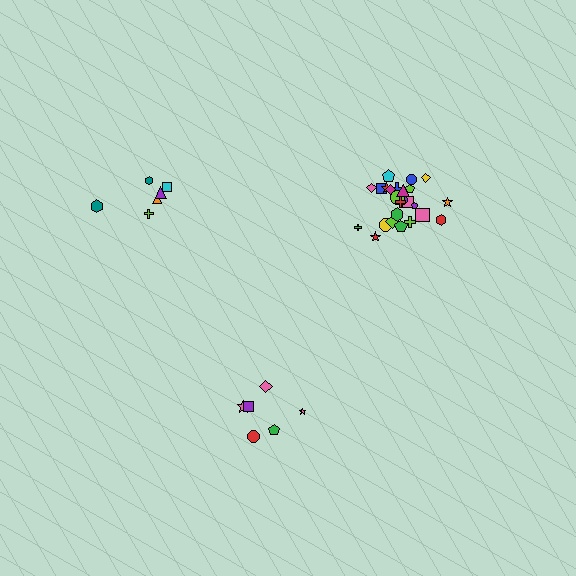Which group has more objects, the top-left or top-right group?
The top-right group.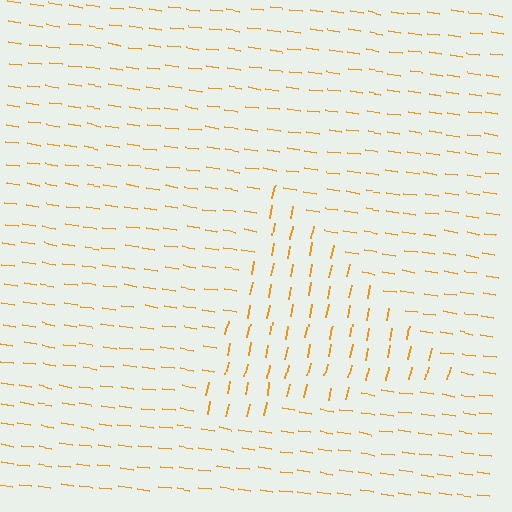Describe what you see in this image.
The image is filled with small orange line segments. A triangle region in the image has lines oriented differently from the surrounding lines, creating a visible texture boundary.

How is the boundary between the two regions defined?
The boundary is defined purely by a change in line orientation (approximately 87 degrees difference). All lines are the same color and thickness.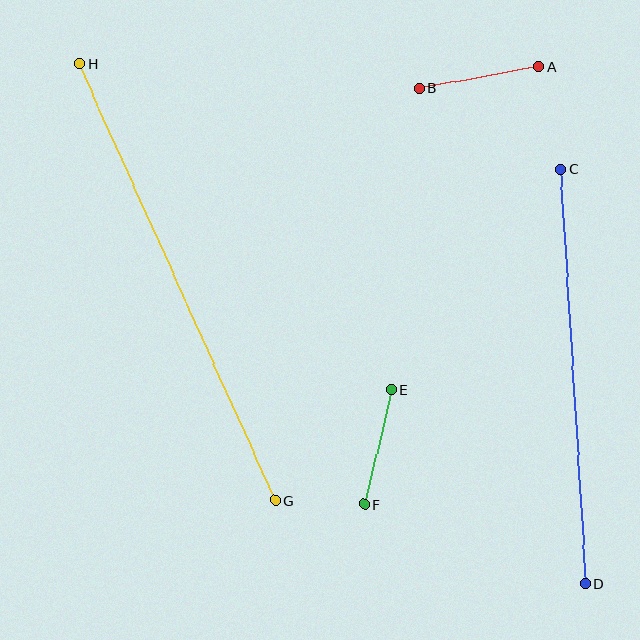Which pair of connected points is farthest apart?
Points G and H are farthest apart.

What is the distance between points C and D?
The distance is approximately 416 pixels.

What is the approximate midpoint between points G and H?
The midpoint is at approximately (177, 282) pixels.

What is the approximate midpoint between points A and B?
The midpoint is at approximately (479, 78) pixels.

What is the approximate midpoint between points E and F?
The midpoint is at approximately (378, 447) pixels.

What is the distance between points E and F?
The distance is approximately 118 pixels.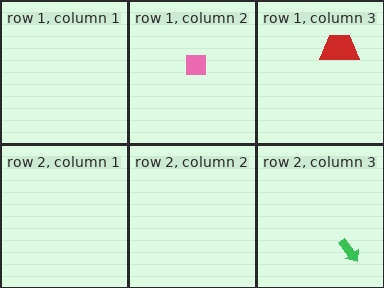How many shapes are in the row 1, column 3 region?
1.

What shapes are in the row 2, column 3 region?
The green arrow.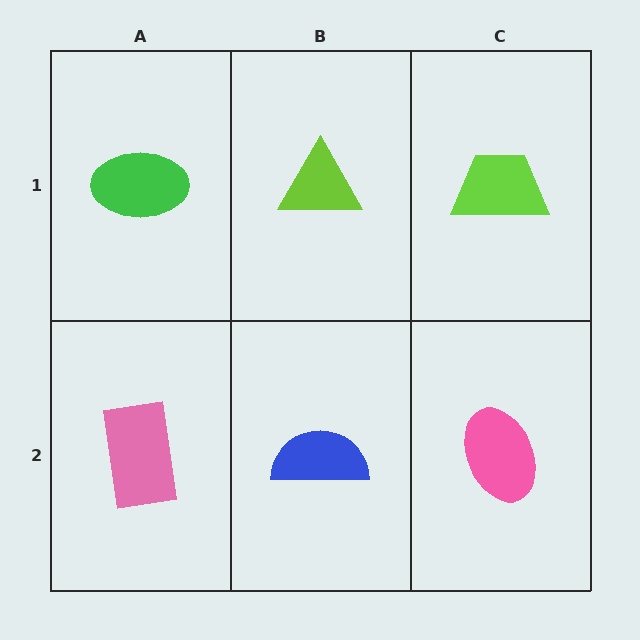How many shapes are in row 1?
3 shapes.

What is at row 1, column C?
A lime trapezoid.